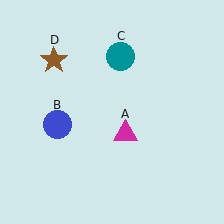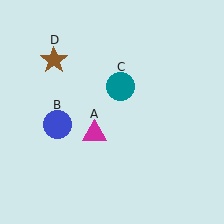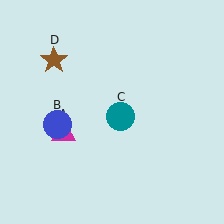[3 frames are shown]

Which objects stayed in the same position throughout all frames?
Blue circle (object B) and brown star (object D) remained stationary.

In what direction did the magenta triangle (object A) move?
The magenta triangle (object A) moved left.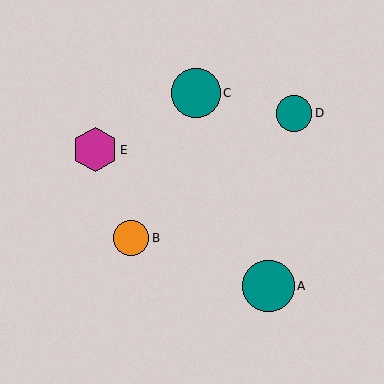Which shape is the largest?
The teal circle (labeled A) is the largest.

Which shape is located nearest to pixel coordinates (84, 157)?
The magenta hexagon (labeled E) at (95, 150) is nearest to that location.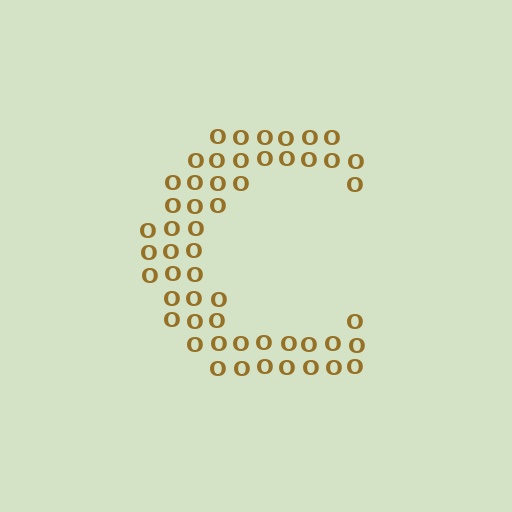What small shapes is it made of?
It is made of small letter O's.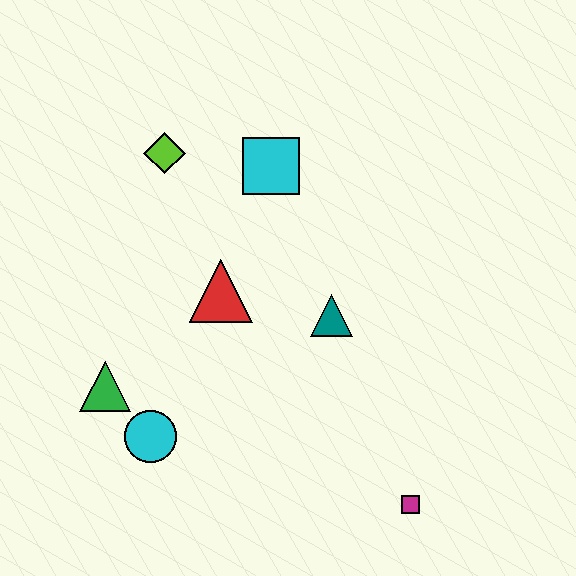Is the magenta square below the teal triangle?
Yes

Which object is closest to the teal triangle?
The red triangle is closest to the teal triangle.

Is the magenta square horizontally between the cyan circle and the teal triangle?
No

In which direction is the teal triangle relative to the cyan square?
The teal triangle is below the cyan square.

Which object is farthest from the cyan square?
The magenta square is farthest from the cyan square.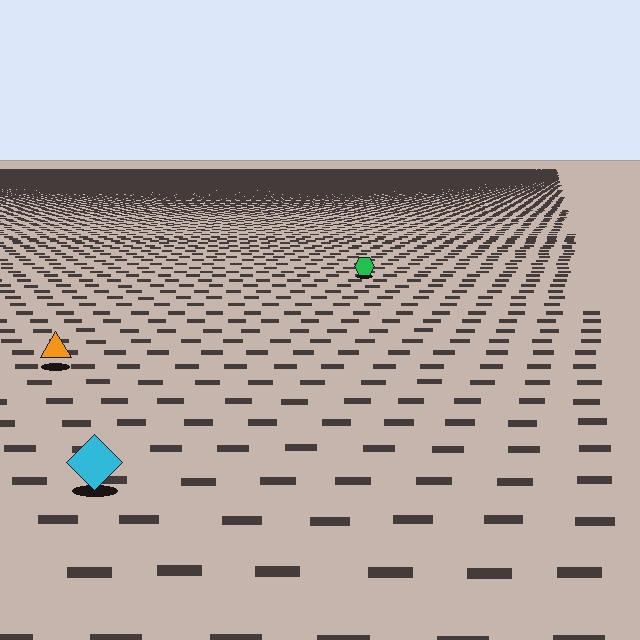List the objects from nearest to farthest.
From nearest to farthest: the cyan diamond, the orange triangle, the green hexagon.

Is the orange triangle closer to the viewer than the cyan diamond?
No. The cyan diamond is closer — you can tell from the texture gradient: the ground texture is coarser near it.